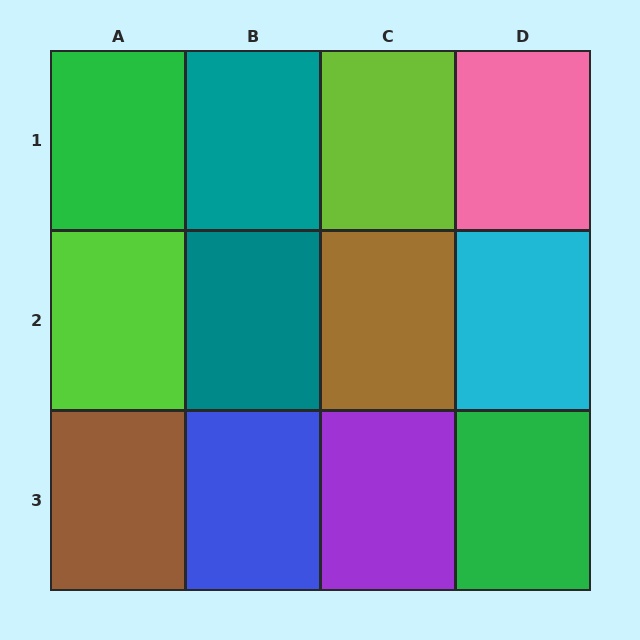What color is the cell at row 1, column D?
Pink.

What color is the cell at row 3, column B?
Blue.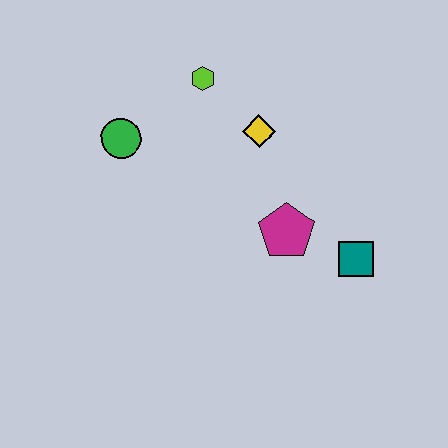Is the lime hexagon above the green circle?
Yes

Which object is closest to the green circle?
The lime hexagon is closest to the green circle.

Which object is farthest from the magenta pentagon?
The green circle is farthest from the magenta pentagon.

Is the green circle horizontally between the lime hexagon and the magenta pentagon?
No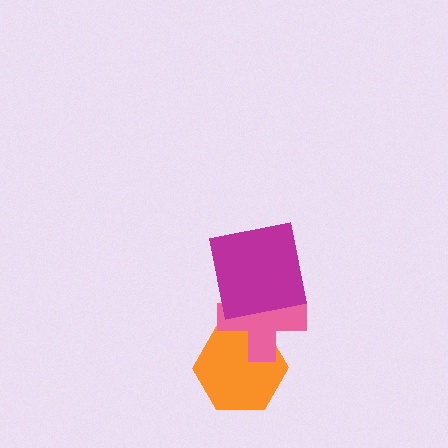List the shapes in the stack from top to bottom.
From top to bottom: the magenta square, the pink cross, the orange hexagon.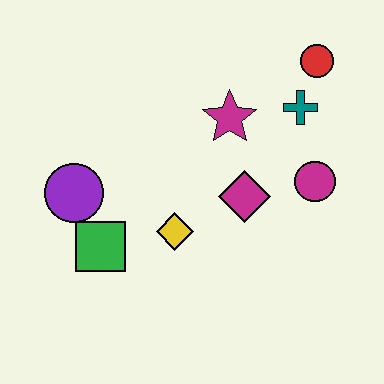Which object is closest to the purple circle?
The green square is closest to the purple circle.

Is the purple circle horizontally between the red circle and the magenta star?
No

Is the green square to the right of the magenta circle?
No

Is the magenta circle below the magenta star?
Yes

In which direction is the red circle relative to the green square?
The red circle is to the right of the green square.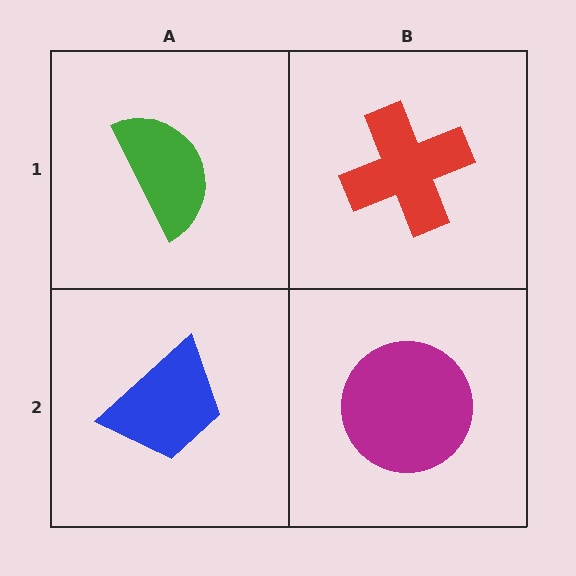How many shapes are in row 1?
2 shapes.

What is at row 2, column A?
A blue trapezoid.